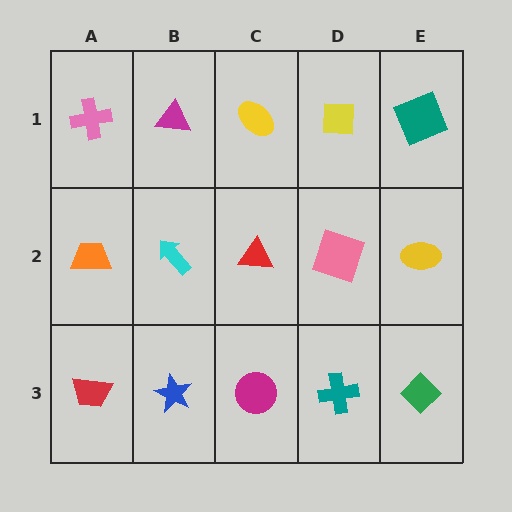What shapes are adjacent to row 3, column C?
A red triangle (row 2, column C), a blue star (row 3, column B), a teal cross (row 3, column D).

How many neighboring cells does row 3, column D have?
3.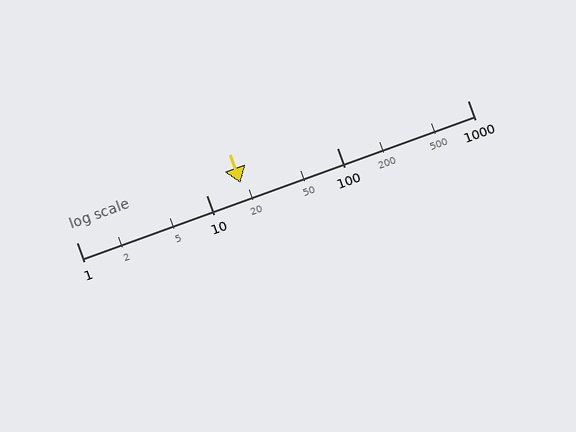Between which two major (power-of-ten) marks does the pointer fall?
The pointer is between 10 and 100.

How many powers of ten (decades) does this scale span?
The scale spans 3 decades, from 1 to 1000.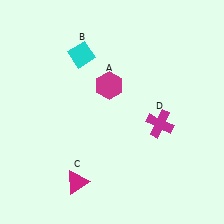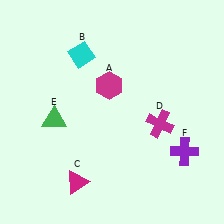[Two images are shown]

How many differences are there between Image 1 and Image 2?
There are 2 differences between the two images.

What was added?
A green triangle (E), a purple cross (F) were added in Image 2.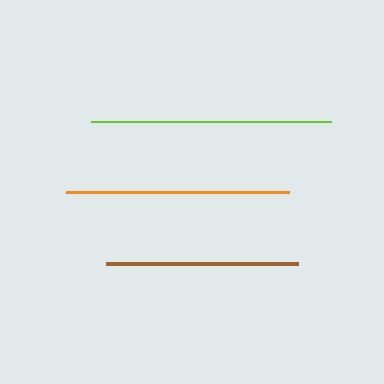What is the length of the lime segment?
The lime segment is approximately 240 pixels long.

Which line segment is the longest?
The lime line is the longest at approximately 240 pixels.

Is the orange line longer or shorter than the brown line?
The orange line is longer than the brown line.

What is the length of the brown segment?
The brown segment is approximately 192 pixels long.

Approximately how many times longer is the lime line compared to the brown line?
The lime line is approximately 1.3 times the length of the brown line.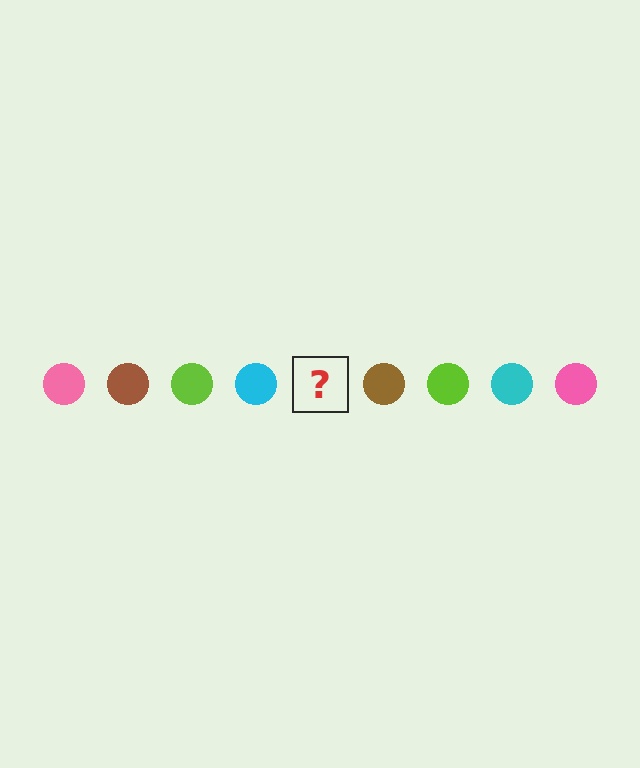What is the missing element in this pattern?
The missing element is a pink circle.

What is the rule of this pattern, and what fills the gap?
The rule is that the pattern cycles through pink, brown, lime, cyan circles. The gap should be filled with a pink circle.